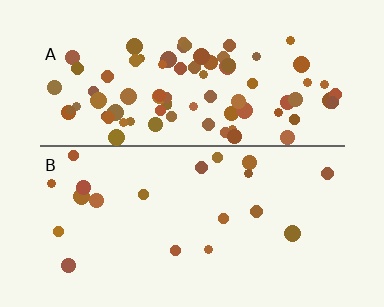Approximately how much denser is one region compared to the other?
Approximately 4.2× — region A over region B.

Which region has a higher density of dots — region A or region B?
A (the top).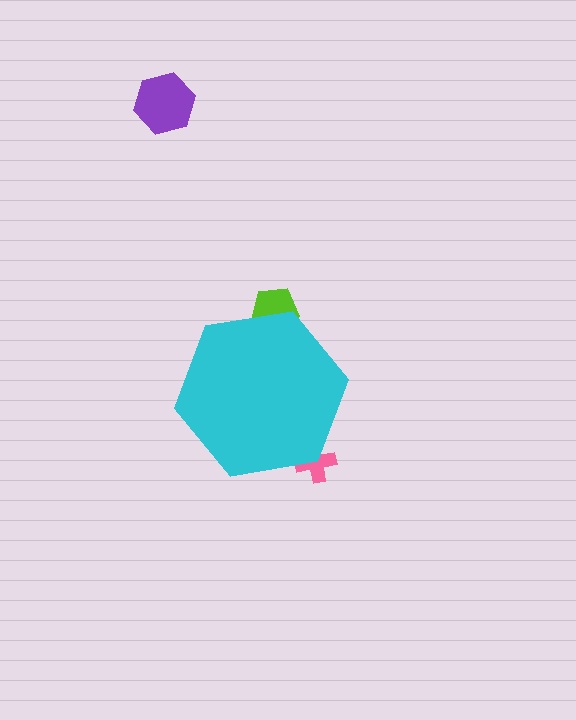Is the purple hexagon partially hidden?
No, the purple hexagon is fully visible.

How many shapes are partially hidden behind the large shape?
2 shapes are partially hidden.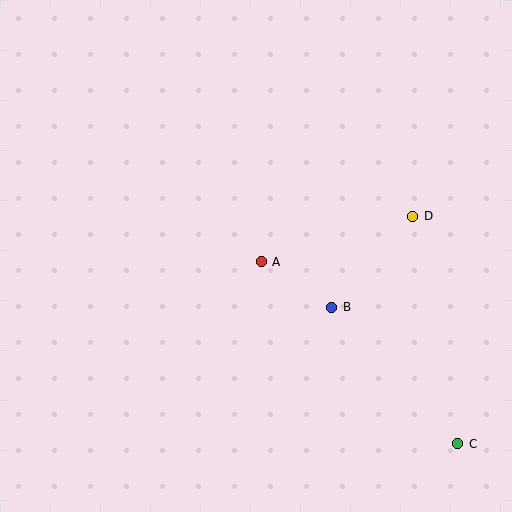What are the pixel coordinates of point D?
Point D is at (413, 216).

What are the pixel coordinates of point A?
Point A is at (261, 262).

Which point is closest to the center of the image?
Point A at (261, 262) is closest to the center.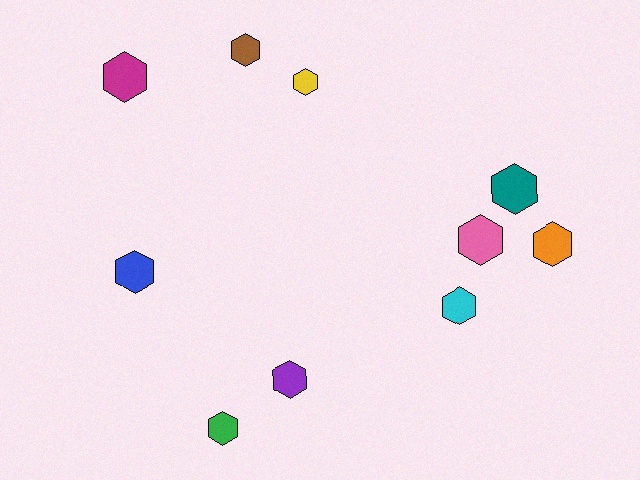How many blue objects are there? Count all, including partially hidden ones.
There is 1 blue object.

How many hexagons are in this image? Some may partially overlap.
There are 10 hexagons.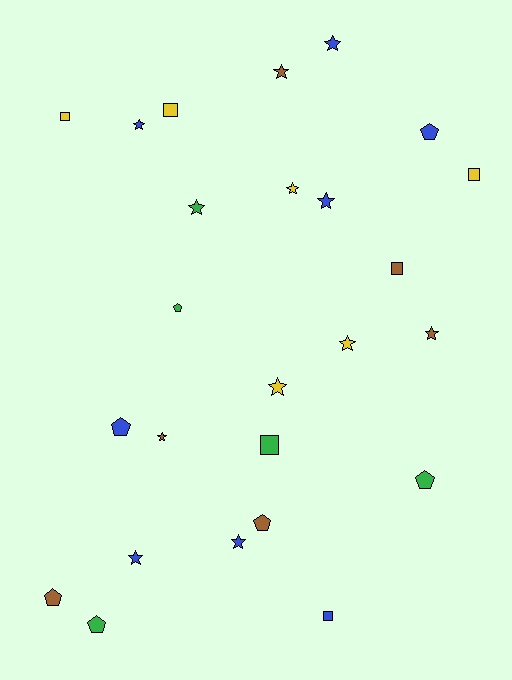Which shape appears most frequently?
Star, with 12 objects.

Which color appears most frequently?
Blue, with 8 objects.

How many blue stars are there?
There are 5 blue stars.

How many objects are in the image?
There are 25 objects.